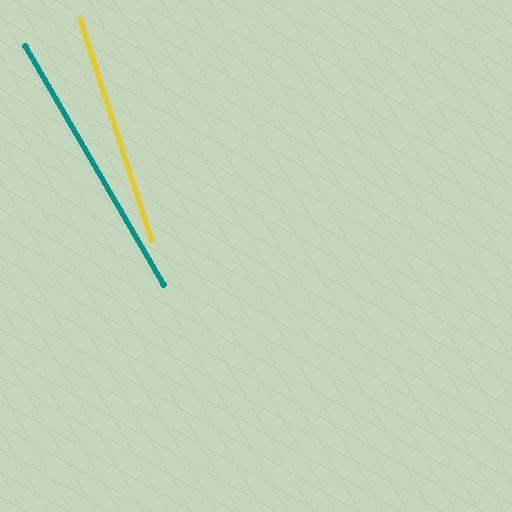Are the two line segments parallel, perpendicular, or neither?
Neither parallel nor perpendicular — they differ by about 12°.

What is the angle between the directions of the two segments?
Approximately 12 degrees.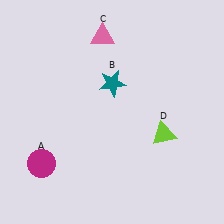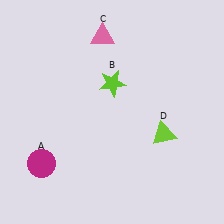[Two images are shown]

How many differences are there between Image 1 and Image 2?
There is 1 difference between the two images.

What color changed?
The star (B) changed from teal in Image 1 to lime in Image 2.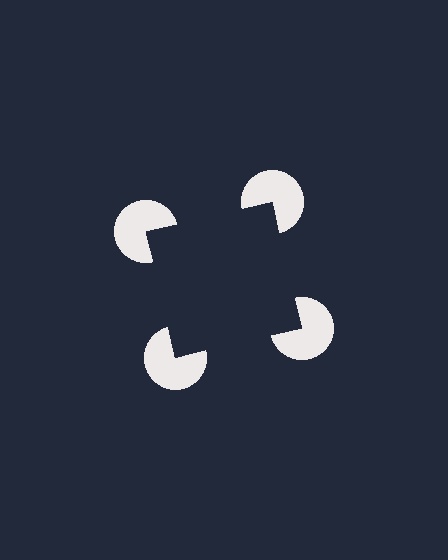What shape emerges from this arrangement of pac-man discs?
An illusory square — its edges are inferred from the aligned wedge cuts in the pac-man discs, not physically drawn.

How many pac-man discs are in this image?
There are 4 — one at each vertex of the illusory square.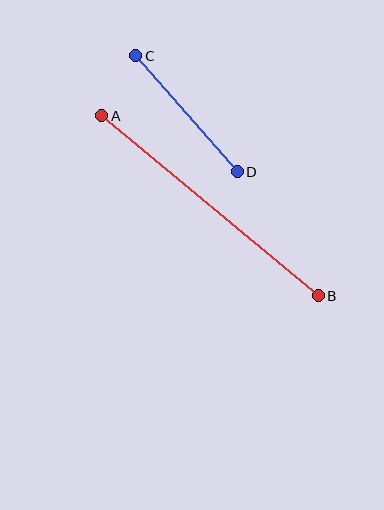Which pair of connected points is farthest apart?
Points A and B are farthest apart.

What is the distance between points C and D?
The distance is approximately 154 pixels.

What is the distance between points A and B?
The distance is approximately 281 pixels.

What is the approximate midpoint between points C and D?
The midpoint is at approximately (187, 114) pixels.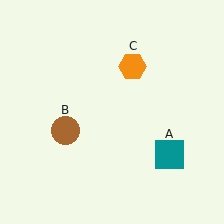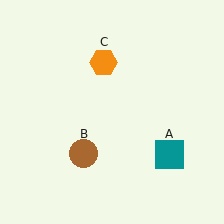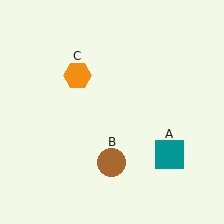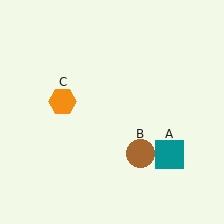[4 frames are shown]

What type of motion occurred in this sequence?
The brown circle (object B), orange hexagon (object C) rotated counterclockwise around the center of the scene.